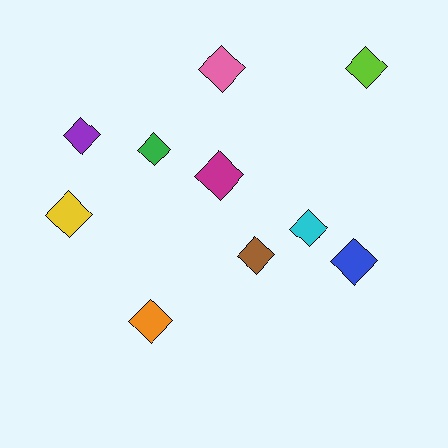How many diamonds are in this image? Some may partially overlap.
There are 10 diamonds.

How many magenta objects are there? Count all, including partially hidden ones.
There is 1 magenta object.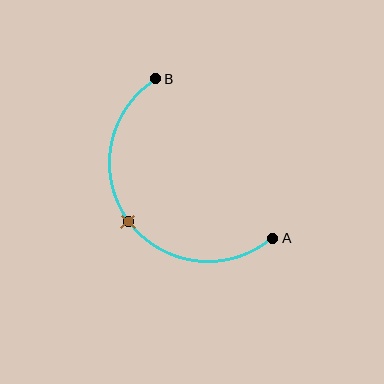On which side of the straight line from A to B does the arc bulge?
The arc bulges below and to the left of the straight line connecting A and B.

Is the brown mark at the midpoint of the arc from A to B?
Yes. The brown mark lies on the arc at equal arc-length from both A and B — it is the arc midpoint.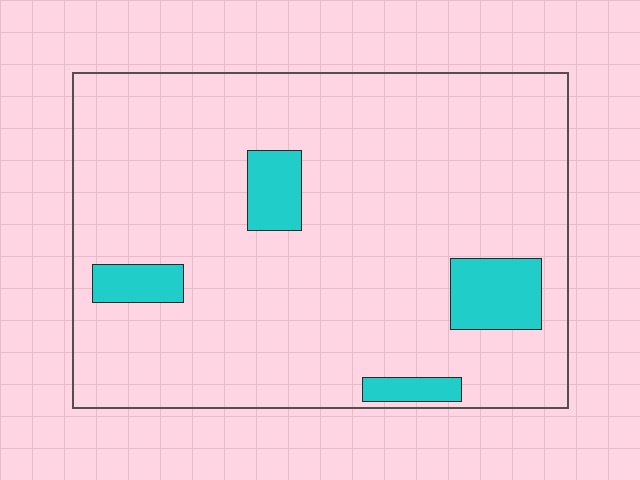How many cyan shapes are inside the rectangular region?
4.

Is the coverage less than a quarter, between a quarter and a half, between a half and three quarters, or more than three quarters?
Less than a quarter.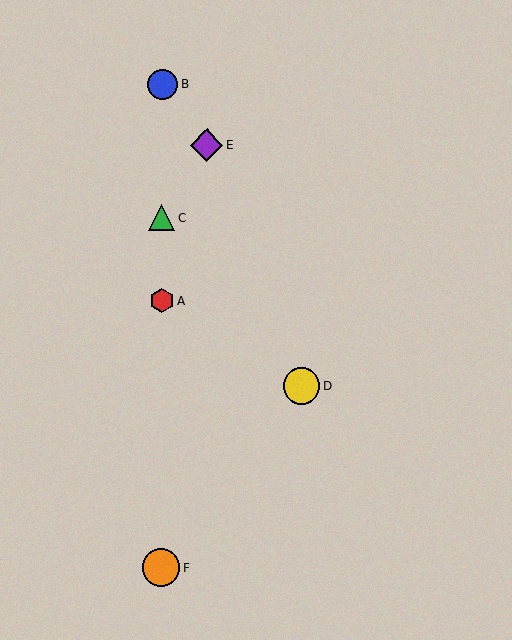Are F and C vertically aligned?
Yes, both are at x≈161.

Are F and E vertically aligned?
No, F is at x≈161 and E is at x≈207.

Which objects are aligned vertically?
Objects A, B, C, F are aligned vertically.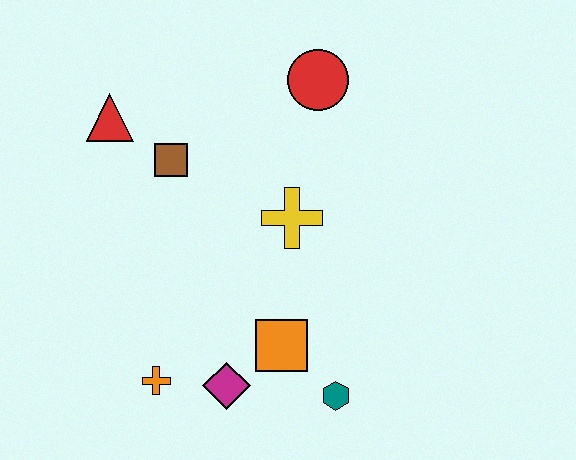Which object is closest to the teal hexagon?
The orange square is closest to the teal hexagon.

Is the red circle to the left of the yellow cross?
No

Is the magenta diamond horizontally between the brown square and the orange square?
Yes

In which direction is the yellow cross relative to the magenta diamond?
The yellow cross is above the magenta diamond.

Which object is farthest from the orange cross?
The red circle is farthest from the orange cross.